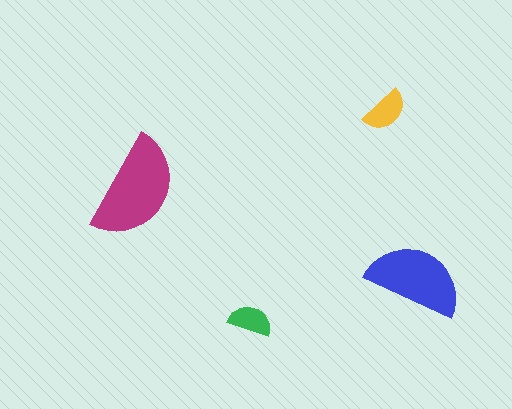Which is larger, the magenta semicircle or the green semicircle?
The magenta one.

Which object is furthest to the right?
The blue semicircle is rightmost.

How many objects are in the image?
There are 4 objects in the image.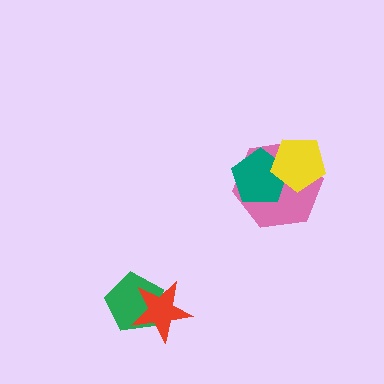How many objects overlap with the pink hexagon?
2 objects overlap with the pink hexagon.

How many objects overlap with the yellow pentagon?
2 objects overlap with the yellow pentagon.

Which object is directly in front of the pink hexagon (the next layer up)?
The teal pentagon is directly in front of the pink hexagon.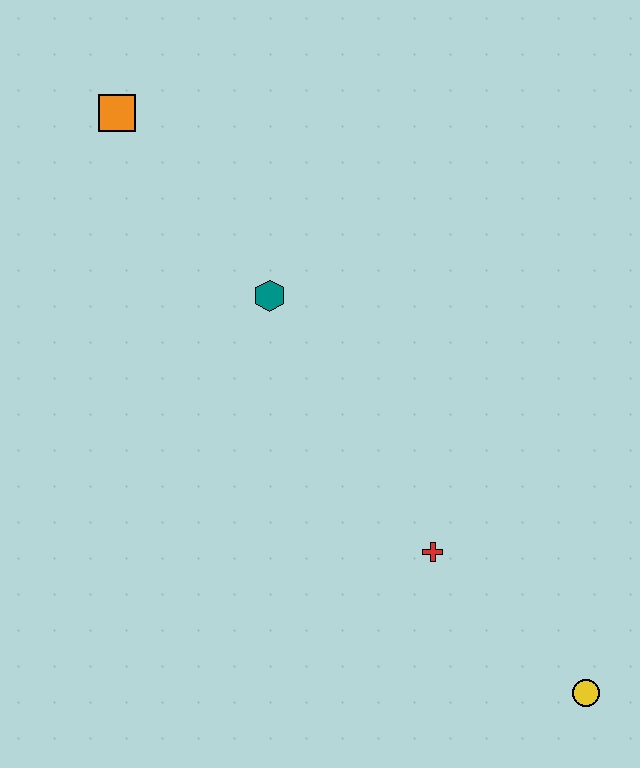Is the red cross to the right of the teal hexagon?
Yes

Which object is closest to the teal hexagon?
The orange square is closest to the teal hexagon.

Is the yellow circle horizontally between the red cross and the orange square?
No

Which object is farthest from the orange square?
The yellow circle is farthest from the orange square.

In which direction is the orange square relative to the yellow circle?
The orange square is above the yellow circle.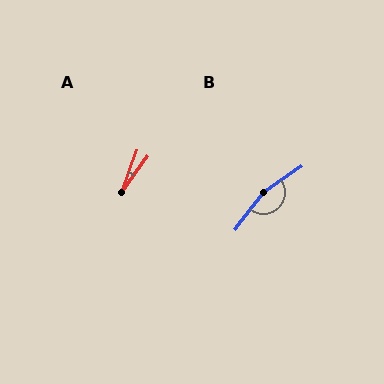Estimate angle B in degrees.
Approximately 161 degrees.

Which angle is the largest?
B, at approximately 161 degrees.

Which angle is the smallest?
A, at approximately 16 degrees.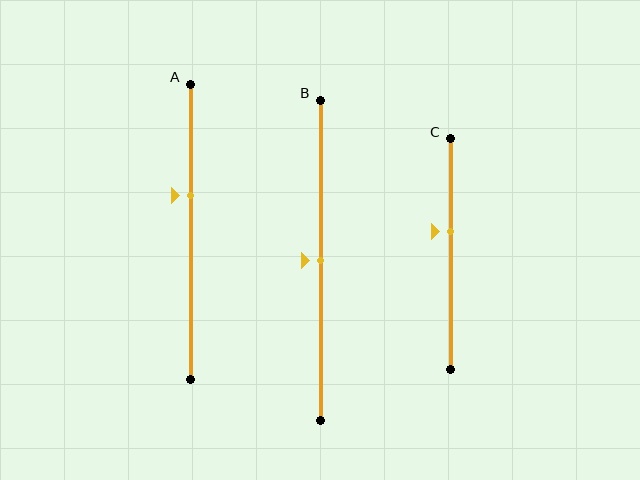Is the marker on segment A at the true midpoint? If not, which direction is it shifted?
No, the marker on segment A is shifted upward by about 12% of the segment length.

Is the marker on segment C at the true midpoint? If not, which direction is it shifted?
No, the marker on segment C is shifted upward by about 10% of the segment length.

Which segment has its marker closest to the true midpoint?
Segment B has its marker closest to the true midpoint.